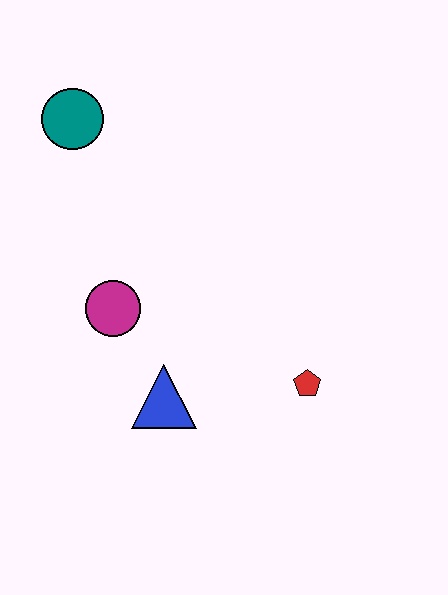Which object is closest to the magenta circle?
The blue triangle is closest to the magenta circle.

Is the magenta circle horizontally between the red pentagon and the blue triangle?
No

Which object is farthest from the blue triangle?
The teal circle is farthest from the blue triangle.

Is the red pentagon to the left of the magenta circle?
No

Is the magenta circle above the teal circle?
No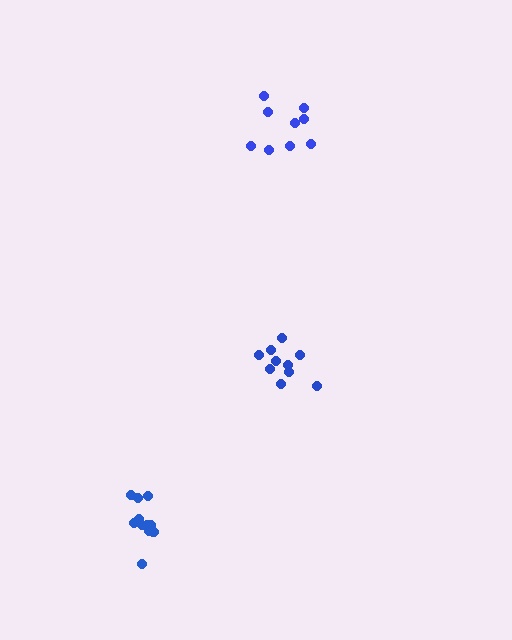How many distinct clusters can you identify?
There are 3 distinct clusters.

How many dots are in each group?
Group 1: 10 dots, Group 2: 9 dots, Group 3: 11 dots (30 total).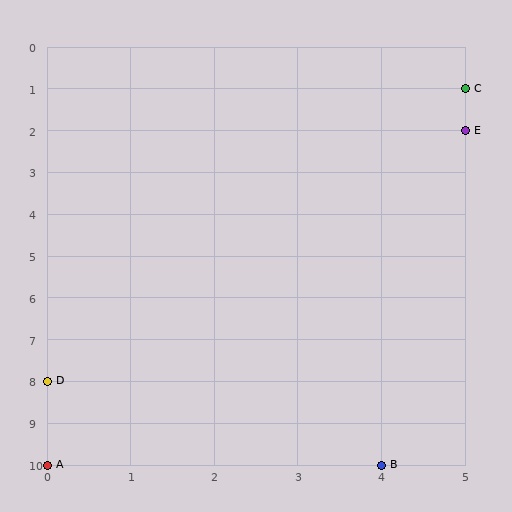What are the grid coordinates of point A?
Point A is at grid coordinates (0, 10).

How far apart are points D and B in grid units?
Points D and B are 4 columns and 2 rows apart (about 4.5 grid units diagonally).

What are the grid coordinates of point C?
Point C is at grid coordinates (5, 1).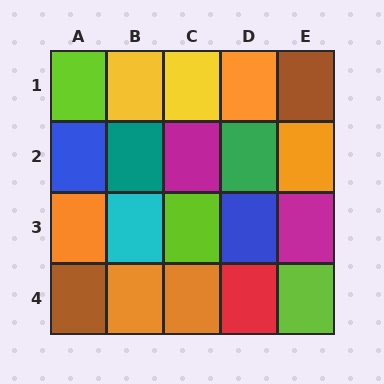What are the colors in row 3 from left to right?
Orange, cyan, lime, blue, magenta.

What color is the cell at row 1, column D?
Orange.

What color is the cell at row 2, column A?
Blue.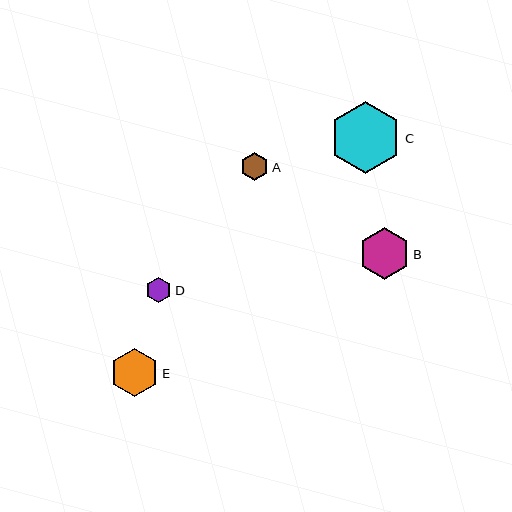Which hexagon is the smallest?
Hexagon D is the smallest with a size of approximately 26 pixels.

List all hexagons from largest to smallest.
From largest to smallest: C, B, E, A, D.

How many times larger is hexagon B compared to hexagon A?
Hexagon B is approximately 1.9 times the size of hexagon A.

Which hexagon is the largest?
Hexagon C is the largest with a size of approximately 72 pixels.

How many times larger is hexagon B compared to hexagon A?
Hexagon B is approximately 1.9 times the size of hexagon A.